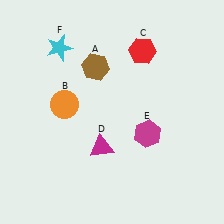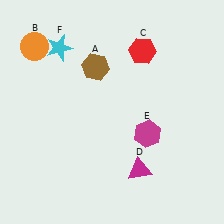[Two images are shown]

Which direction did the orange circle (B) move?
The orange circle (B) moved up.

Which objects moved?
The objects that moved are: the orange circle (B), the magenta triangle (D).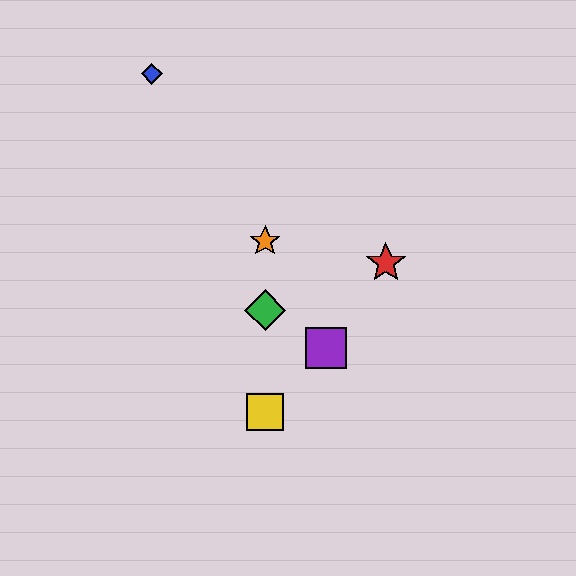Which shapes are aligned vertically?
The green diamond, the yellow square, the orange star are aligned vertically.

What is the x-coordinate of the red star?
The red star is at x≈386.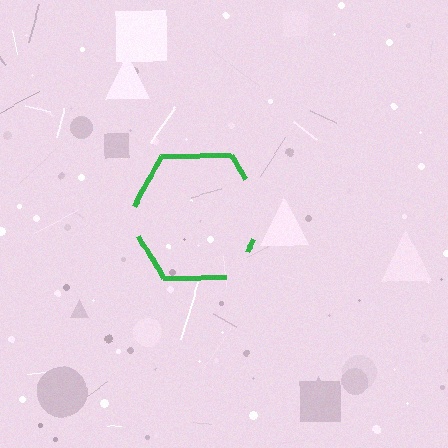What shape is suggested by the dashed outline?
The dashed outline suggests a hexagon.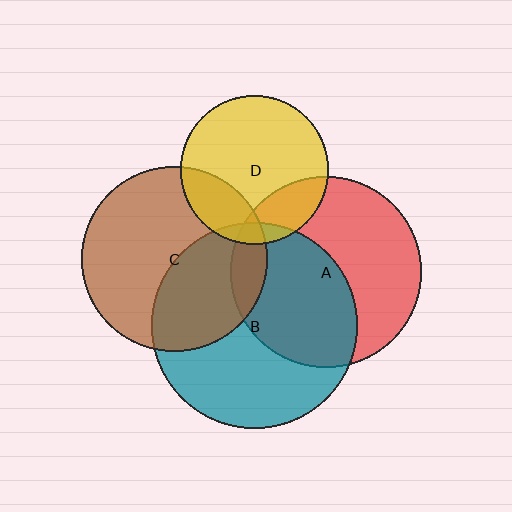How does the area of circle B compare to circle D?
Approximately 1.9 times.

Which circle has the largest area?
Circle B (teal).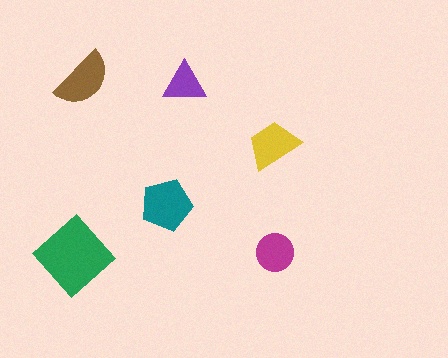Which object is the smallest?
The purple triangle.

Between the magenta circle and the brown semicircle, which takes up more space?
The brown semicircle.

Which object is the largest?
The green diamond.